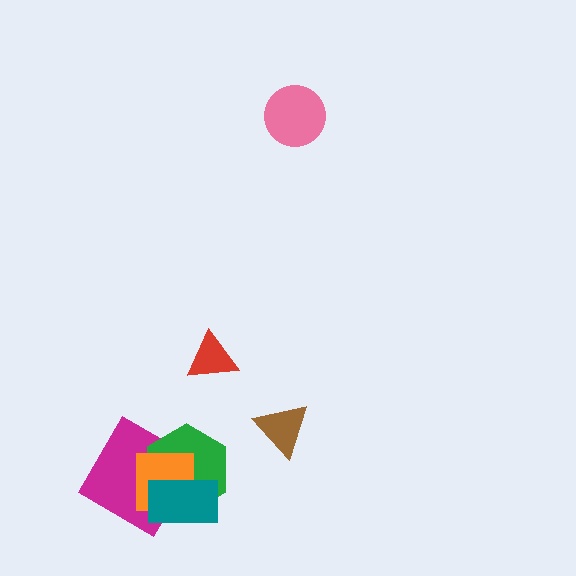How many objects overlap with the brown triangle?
0 objects overlap with the brown triangle.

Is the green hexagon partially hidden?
Yes, it is partially covered by another shape.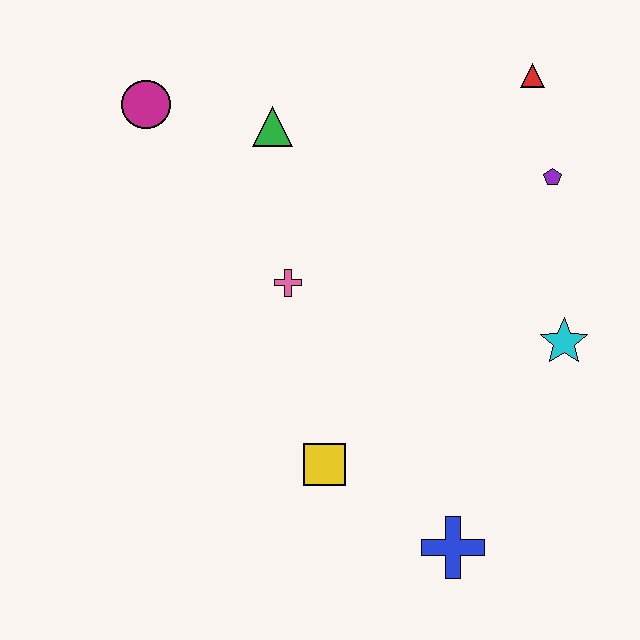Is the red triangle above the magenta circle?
Yes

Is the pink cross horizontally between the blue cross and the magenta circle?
Yes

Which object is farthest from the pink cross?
The red triangle is farthest from the pink cross.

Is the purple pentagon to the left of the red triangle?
No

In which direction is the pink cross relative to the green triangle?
The pink cross is below the green triangle.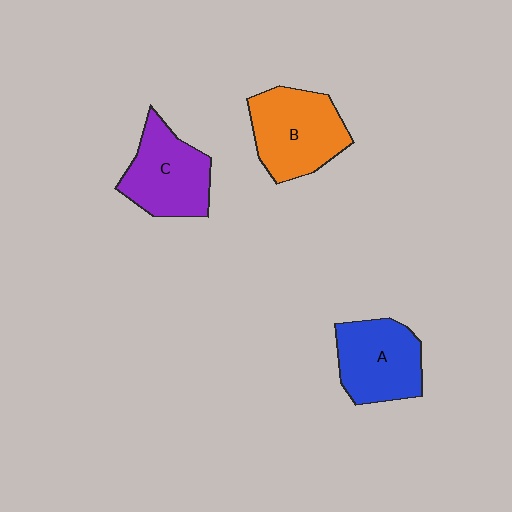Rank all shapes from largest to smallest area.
From largest to smallest: B (orange), C (purple), A (blue).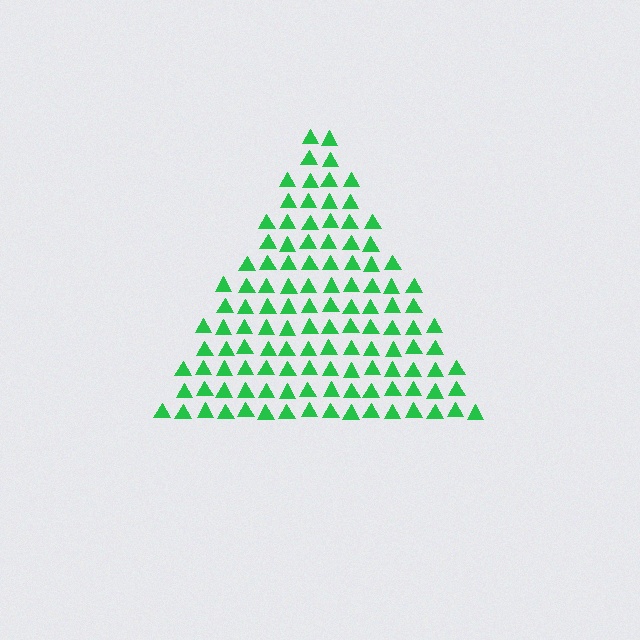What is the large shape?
The large shape is a triangle.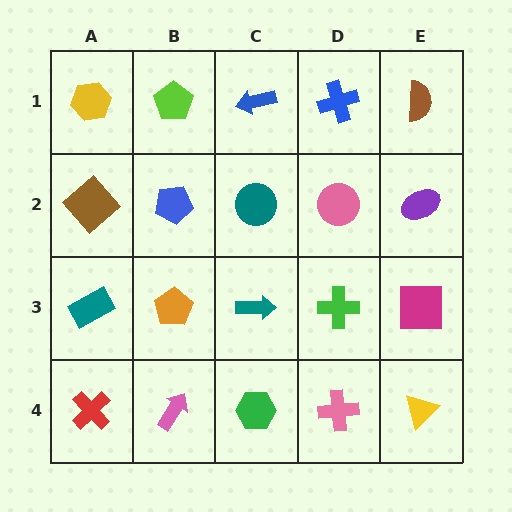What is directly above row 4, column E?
A magenta square.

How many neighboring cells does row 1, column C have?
3.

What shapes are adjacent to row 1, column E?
A purple ellipse (row 2, column E), a blue cross (row 1, column D).